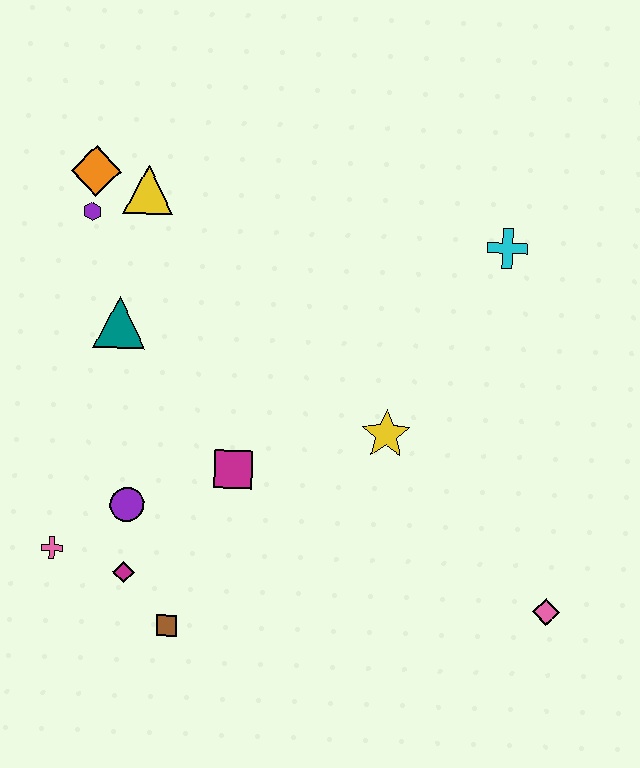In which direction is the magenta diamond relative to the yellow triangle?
The magenta diamond is below the yellow triangle.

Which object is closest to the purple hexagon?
The orange diamond is closest to the purple hexagon.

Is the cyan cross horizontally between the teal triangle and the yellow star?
No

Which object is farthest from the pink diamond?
The orange diamond is farthest from the pink diamond.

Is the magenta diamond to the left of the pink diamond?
Yes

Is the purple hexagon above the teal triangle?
Yes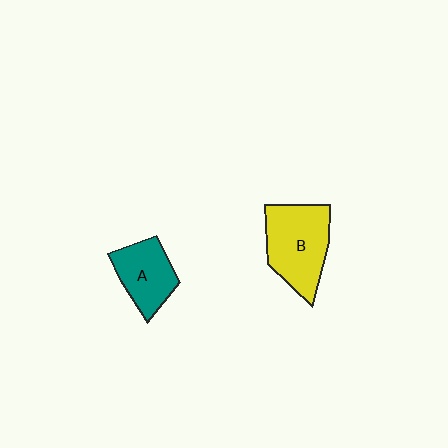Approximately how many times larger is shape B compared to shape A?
Approximately 1.4 times.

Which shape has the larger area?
Shape B (yellow).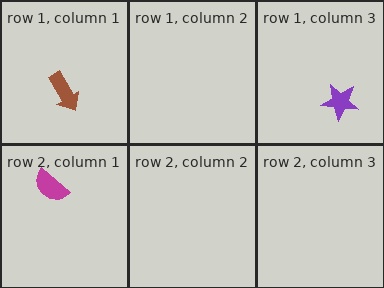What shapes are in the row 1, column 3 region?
The purple star.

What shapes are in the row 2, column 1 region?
The magenta semicircle.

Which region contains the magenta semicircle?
The row 2, column 1 region.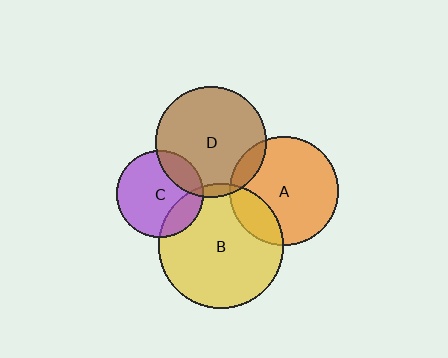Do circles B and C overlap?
Yes.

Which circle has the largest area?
Circle B (yellow).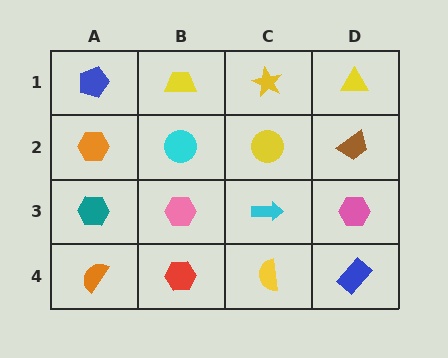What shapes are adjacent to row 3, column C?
A yellow circle (row 2, column C), a yellow semicircle (row 4, column C), a pink hexagon (row 3, column B), a pink hexagon (row 3, column D).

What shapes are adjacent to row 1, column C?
A yellow circle (row 2, column C), a yellow trapezoid (row 1, column B), a yellow triangle (row 1, column D).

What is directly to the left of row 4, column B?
An orange semicircle.